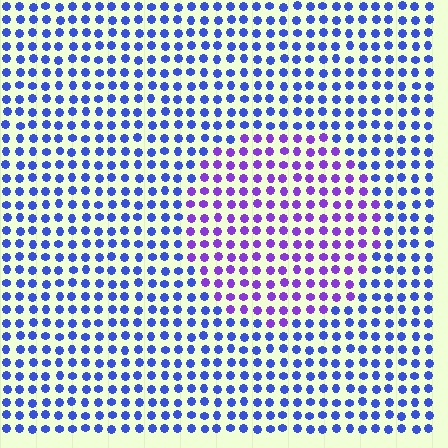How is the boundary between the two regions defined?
The boundary is defined purely by a slight shift in hue (about 40 degrees). Spacing, size, and orientation are identical on both sides.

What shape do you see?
I see a circle.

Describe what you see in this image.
The image is filled with small blue elements in a uniform arrangement. A circle-shaped region is visible where the elements are tinted to a slightly different hue, forming a subtle color boundary.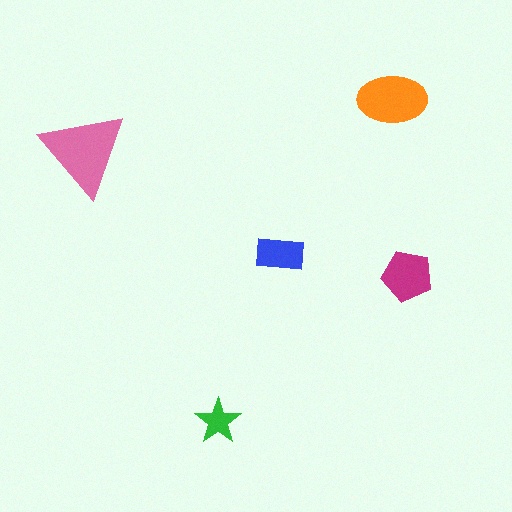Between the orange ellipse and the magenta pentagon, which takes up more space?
The orange ellipse.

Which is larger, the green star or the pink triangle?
The pink triangle.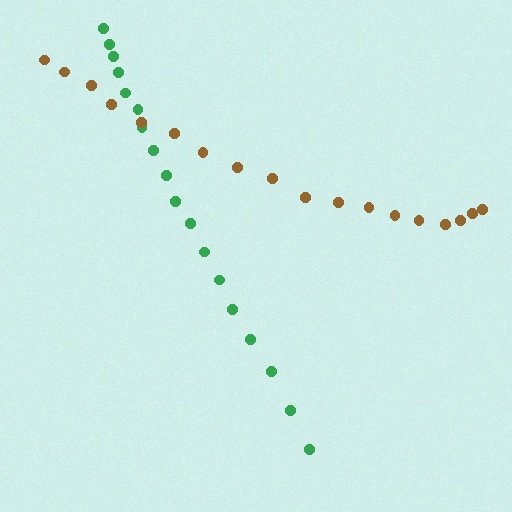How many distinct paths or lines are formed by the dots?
There are 2 distinct paths.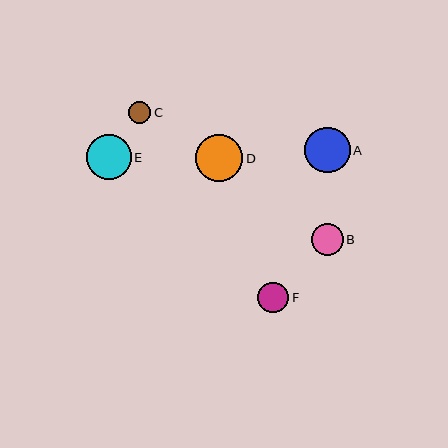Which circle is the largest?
Circle D is the largest with a size of approximately 47 pixels.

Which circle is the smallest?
Circle C is the smallest with a size of approximately 22 pixels.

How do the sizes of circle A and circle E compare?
Circle A and circle E are approximately the same size.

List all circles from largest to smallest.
From largest to smallest: D, A, E, B, F, C.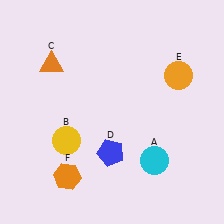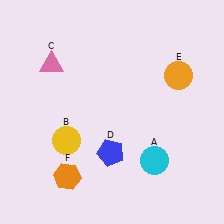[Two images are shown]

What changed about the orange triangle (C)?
In Image 1, C is orange. In Image 2, it changed to pink.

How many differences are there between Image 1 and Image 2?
There is 1 difference between the two images.